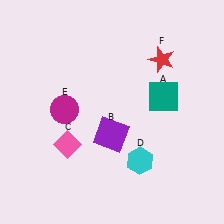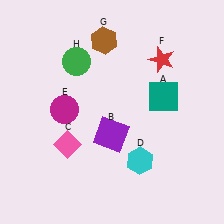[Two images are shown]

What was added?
A brown hexagon (G), a green circle (H) were added in Image 2.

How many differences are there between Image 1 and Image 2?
There are 2 differences between the two images.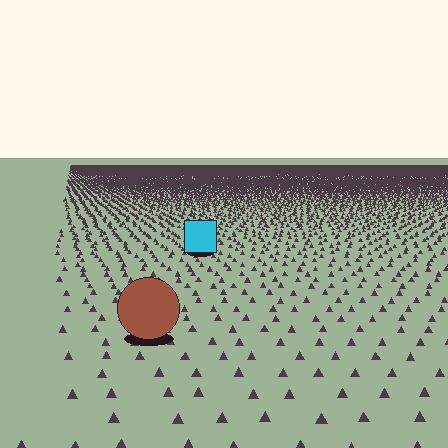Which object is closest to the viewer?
The brown circle is closest. The texture marks near it are larger and more spread out.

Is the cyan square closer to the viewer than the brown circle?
No. The brown circle is closer — you can tell from the texture gradient: the ground texture is coarser near it.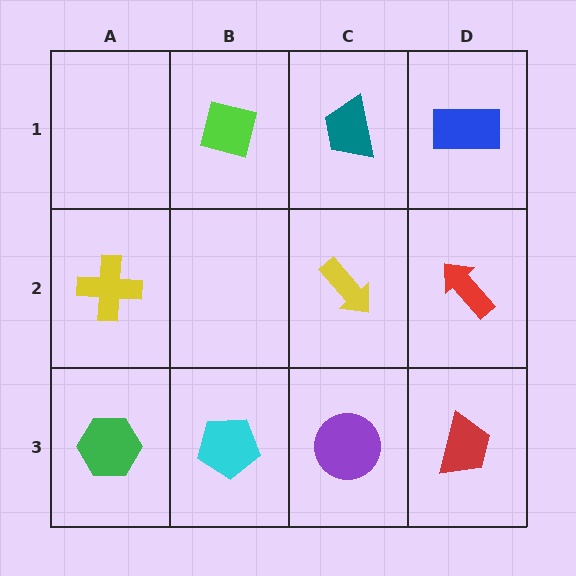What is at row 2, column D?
A red arrow.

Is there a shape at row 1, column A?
No, that cell is empty.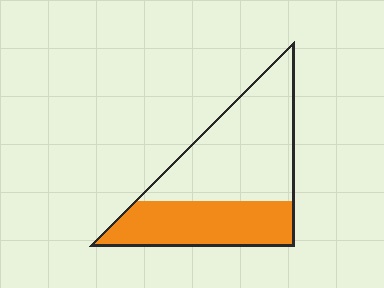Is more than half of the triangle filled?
No.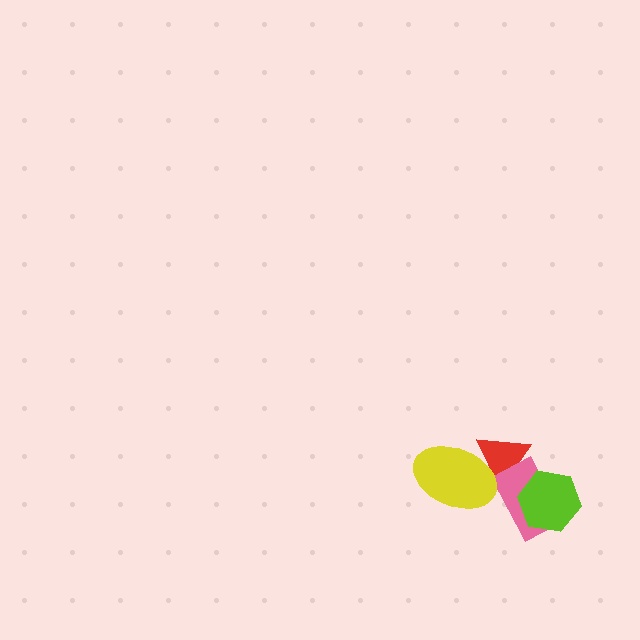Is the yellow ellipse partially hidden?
No, no other shape covers it.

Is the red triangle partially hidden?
Yes, it is partially covered by another shape.